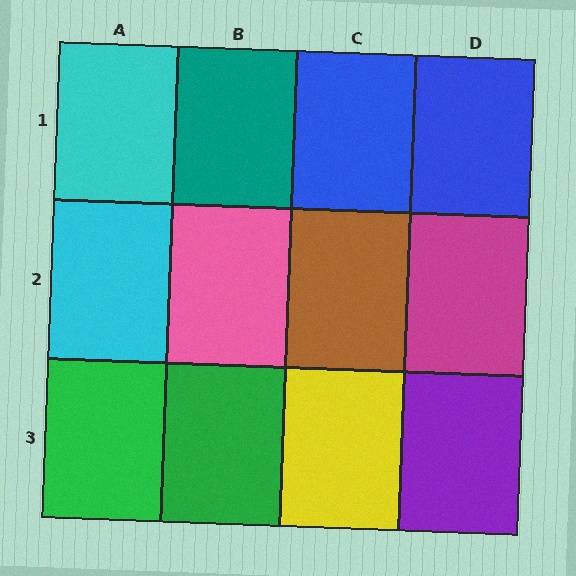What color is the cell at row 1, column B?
Teal.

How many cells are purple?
1 cell is purple.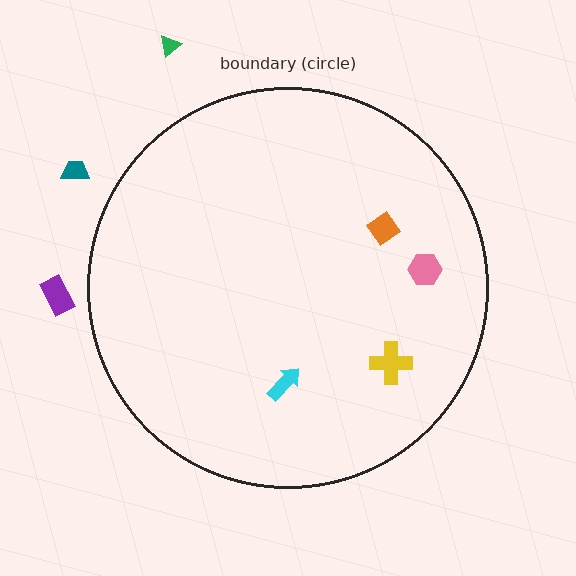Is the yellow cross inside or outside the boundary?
Inside.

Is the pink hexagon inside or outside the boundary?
Inside.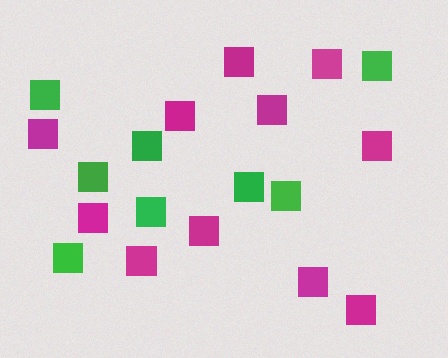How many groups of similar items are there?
There are 2 groups: one group of magenta squares (11) and one group of green squares (8).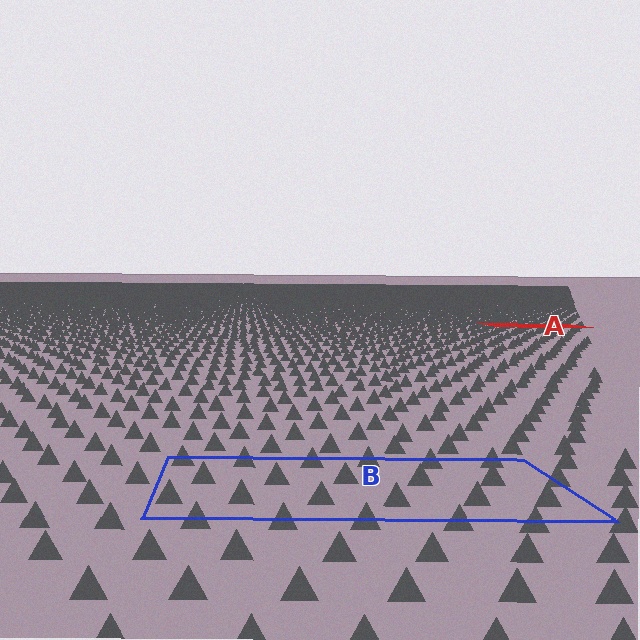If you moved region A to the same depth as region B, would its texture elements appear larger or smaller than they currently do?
They would appear larger. At a closer depth, the same texture elements are projected at a bigger on-screen size.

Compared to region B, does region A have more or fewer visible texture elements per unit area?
Region A has more texture elements per unit area — they are packed more densely because it is farther away.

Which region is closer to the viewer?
Region B is closer. The texture elements there are larger and more spread out.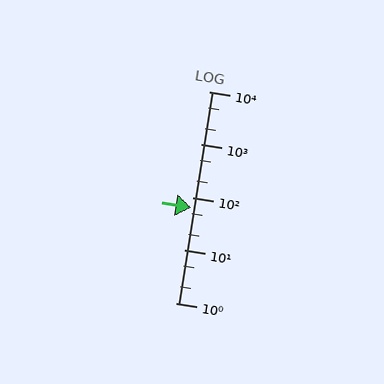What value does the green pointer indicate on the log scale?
The pointer indicates approximately 64.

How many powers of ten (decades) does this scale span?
The scale spans 4 decades, from 1 to 10000.